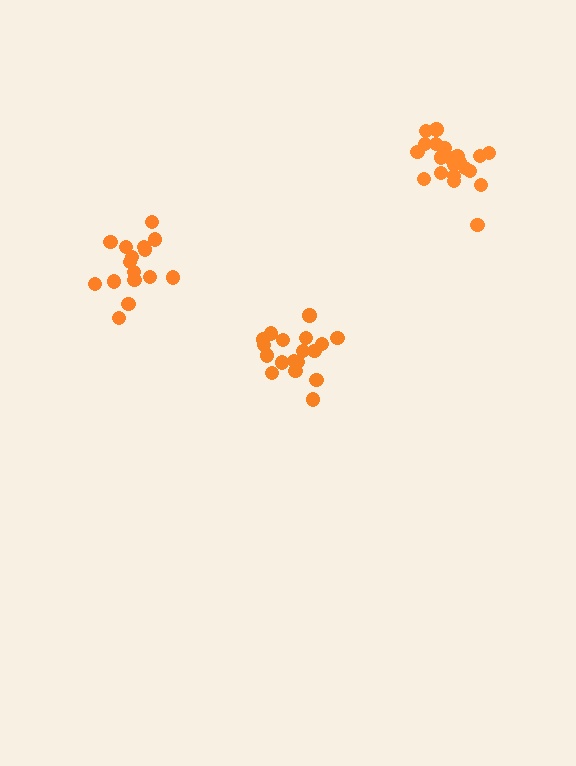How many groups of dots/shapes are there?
There are 3 groups.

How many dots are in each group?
Group 1: 16 dots, Group 2: 21 dots, Group 3: 19 dots (56 total).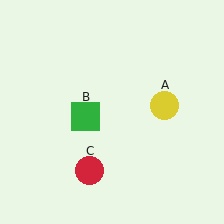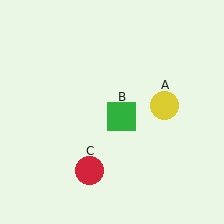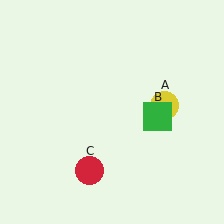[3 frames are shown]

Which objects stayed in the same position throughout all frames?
Yellow circle (object A) and red circle (object C) remained stationary.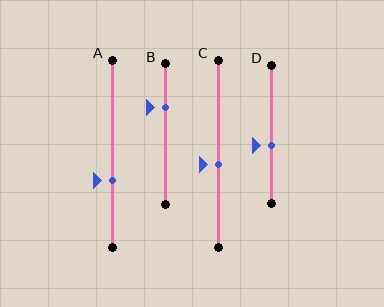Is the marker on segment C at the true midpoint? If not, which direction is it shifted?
No, the marker on segment C is shifted downward by about 6% of the segment length.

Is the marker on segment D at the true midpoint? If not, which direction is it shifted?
No, the marker on segment D is shifted downward by about 8% of the segment length.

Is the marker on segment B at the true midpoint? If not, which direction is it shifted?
No, the marker on segment B is shifted upward by about 19% of the segment length.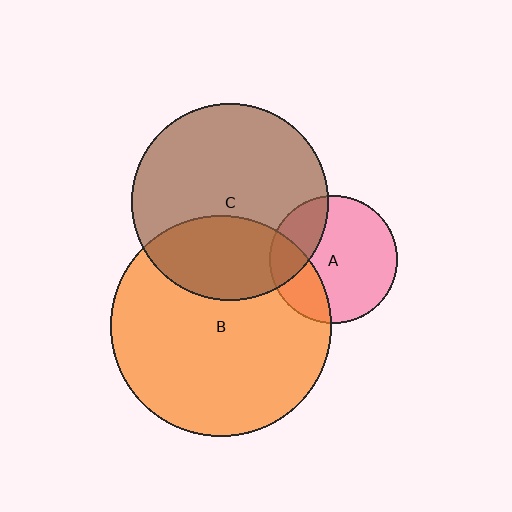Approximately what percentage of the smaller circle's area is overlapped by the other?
Approximately 30%.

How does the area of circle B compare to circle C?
Approximately 1.3 times.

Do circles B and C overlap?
Yes.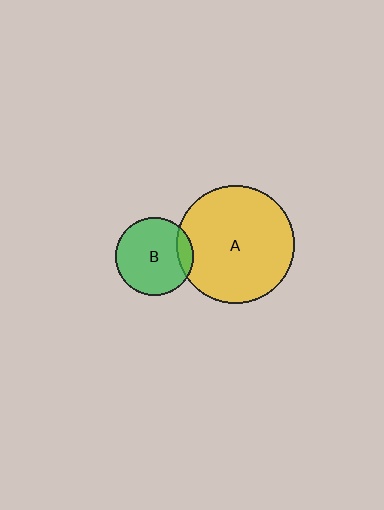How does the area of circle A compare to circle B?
Approximately 2.3 times.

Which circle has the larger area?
Circle A (yellow).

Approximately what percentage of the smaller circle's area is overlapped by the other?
Approximately 10%.